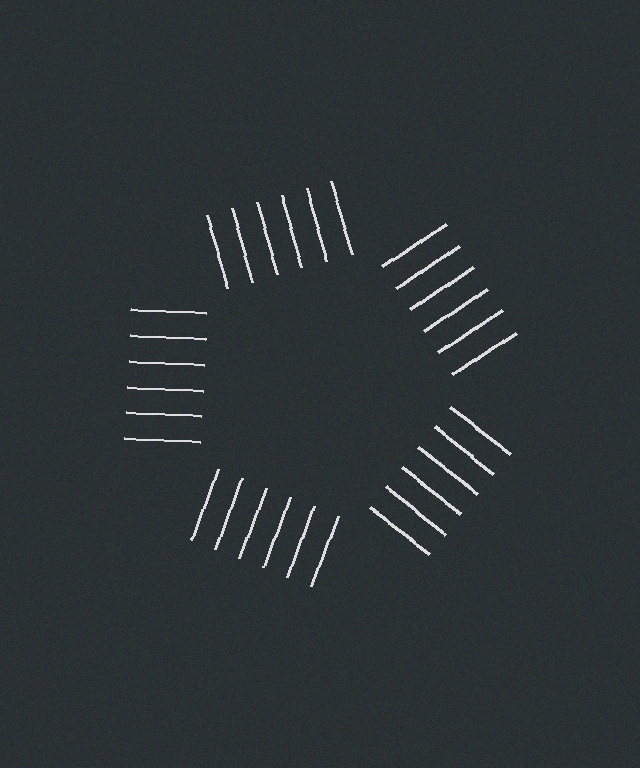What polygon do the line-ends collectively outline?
An illusory pentagon — the line segments terminate on its edges but no continuous stroke is drawn.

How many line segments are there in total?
30 — 6 along each of the 5 edges.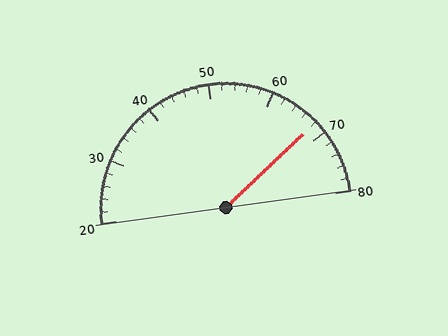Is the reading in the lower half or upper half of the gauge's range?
The reading is in the upper half of the range (20 to 80).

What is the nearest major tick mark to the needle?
The nearest major tick mark is 70.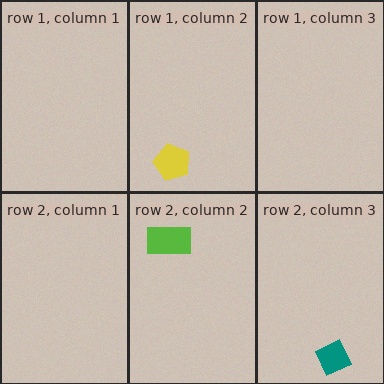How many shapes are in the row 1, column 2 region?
1.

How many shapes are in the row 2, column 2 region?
1.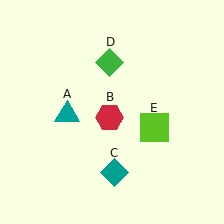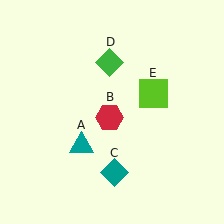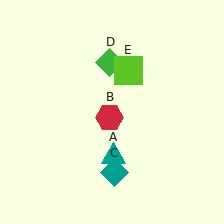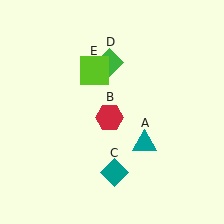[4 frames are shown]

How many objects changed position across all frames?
2 objects changed position: teal triangle (object A), lime square (object E).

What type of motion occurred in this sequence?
The teal triangle (object A), lime square (object E) rotated counterclockwise around the center of the scene.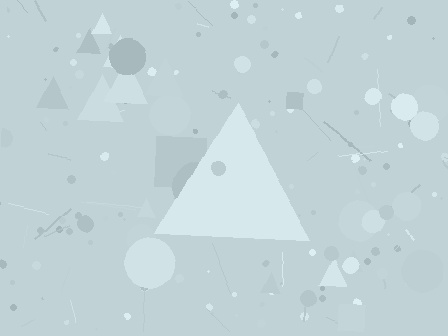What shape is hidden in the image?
A triangle is hidden in the image.